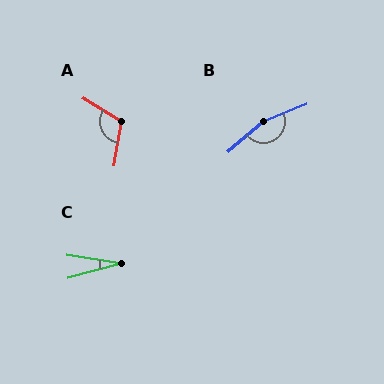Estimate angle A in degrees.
Approximately 112 degrees.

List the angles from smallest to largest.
C (24°), A (112°), B (161°).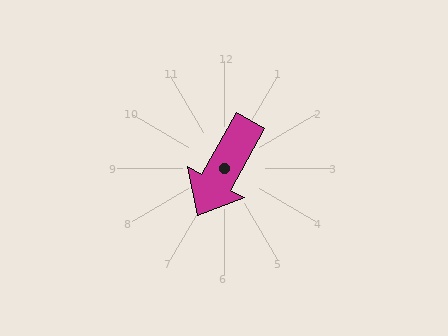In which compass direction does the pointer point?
Southwest.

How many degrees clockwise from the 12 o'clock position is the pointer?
Approximately 209 degrees.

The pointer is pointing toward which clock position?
Roughly 7 o'clock.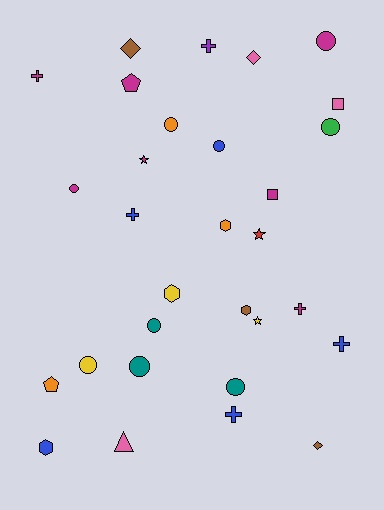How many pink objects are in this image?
There are 3 pink objects.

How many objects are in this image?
There are 30 objects.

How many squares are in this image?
There are 2 squares.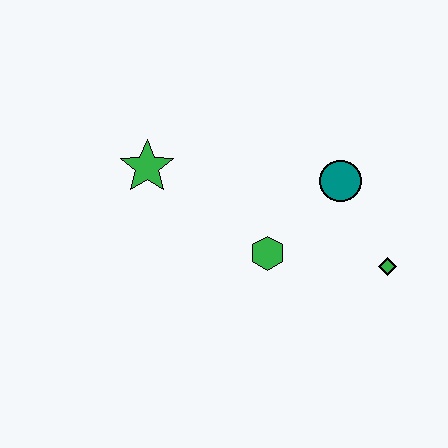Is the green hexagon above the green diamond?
Yes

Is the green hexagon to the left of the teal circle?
Yes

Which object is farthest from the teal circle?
The green star is farthest from the teal circle.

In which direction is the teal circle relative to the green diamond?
The teal circle is above the green diamond.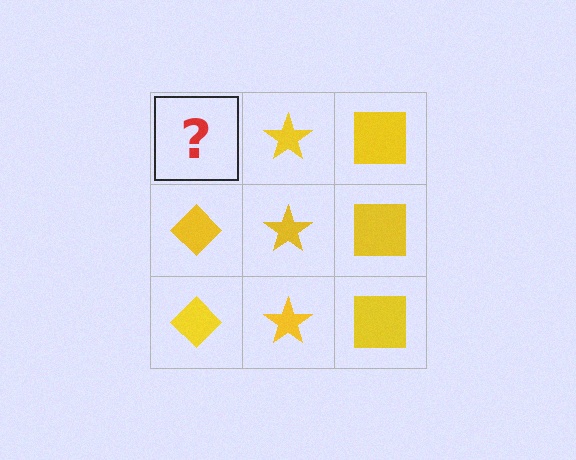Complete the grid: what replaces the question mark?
The question mark should be replaced with a yellow diamond.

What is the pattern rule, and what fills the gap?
The rule is that each column has a consistent shape. The gap should be filled with a yellow diamond.